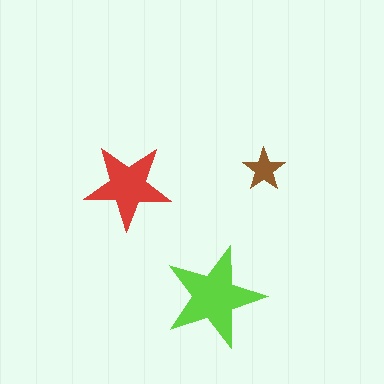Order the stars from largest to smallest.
the lime one, the red one, the brown one.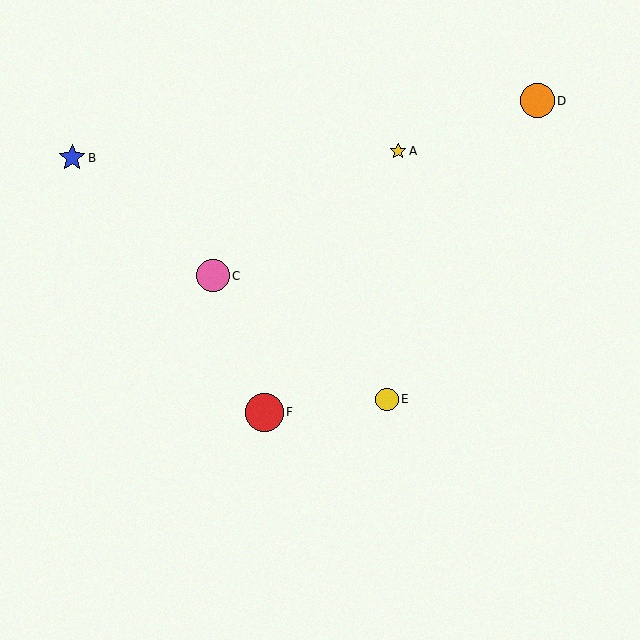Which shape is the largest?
The red circle (labeled F) is the largest.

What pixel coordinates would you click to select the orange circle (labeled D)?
Click at (537, 101) to select the orange circle D.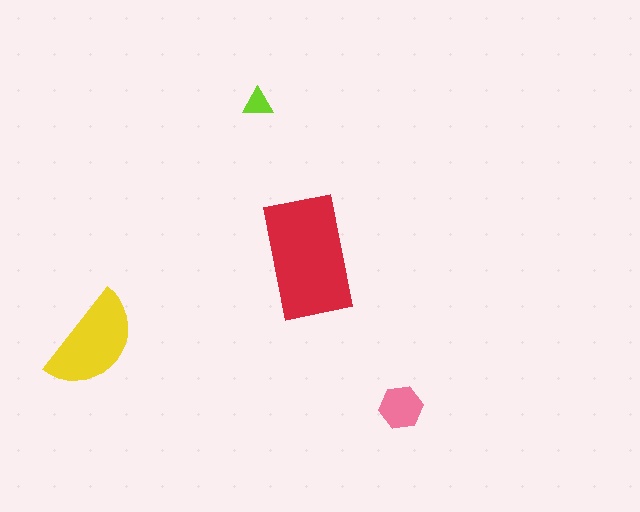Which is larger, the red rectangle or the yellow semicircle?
The red rectangle.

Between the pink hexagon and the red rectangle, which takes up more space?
The red rectangle.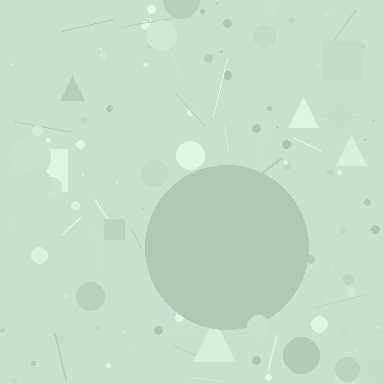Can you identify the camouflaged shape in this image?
The camouflaged shape is a circle.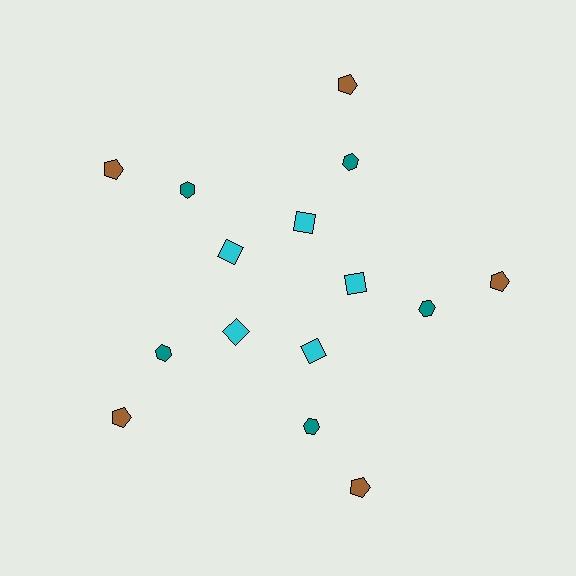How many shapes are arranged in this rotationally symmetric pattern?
There are 15 shapes, arranged in 5 groups of 3.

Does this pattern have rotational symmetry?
Yes, this pattern has 5-fold rotational symmetry. It looks the same after rotating 72 degrees around the center.